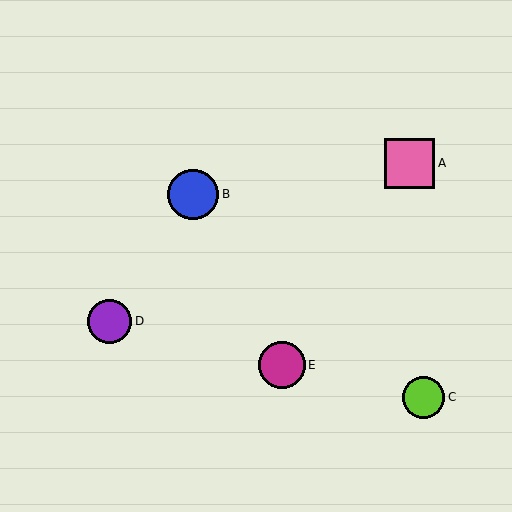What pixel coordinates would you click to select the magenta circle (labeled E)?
Click at (282, 365) to select the magenta circle E.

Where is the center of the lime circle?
The center of the lime circle is at (424, 397).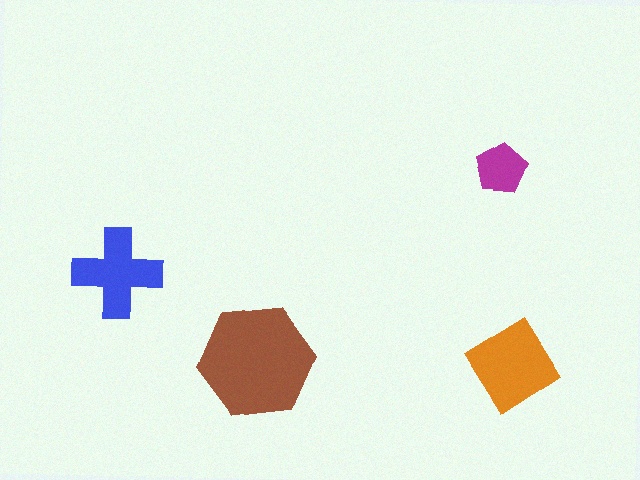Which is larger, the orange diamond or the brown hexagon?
The brown hexagon.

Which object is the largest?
The brown hexagon.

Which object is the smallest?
The magenta pentagon.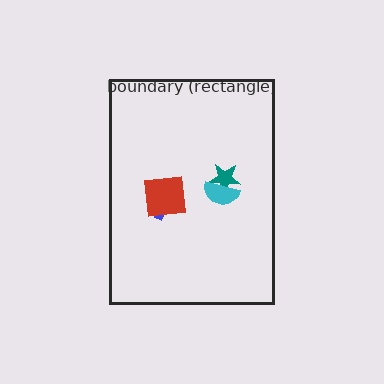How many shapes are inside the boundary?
4 inside, 0 outside.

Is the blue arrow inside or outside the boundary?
Inside.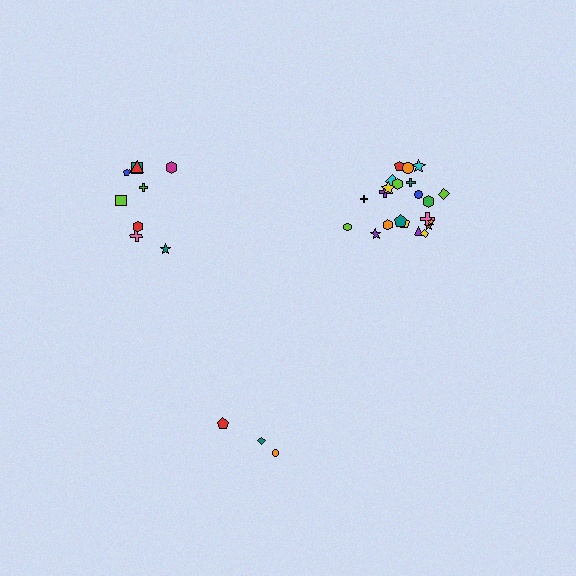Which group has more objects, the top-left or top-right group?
The top-right group.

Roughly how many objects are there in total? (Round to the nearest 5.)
Roughly 35 objects in total.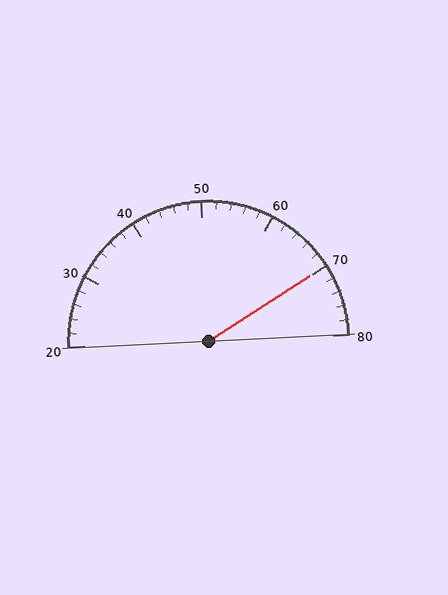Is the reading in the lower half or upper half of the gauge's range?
The reading is in the upper half of the range (20 to 80).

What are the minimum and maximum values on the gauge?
The gauge ranges from 20 to 80.